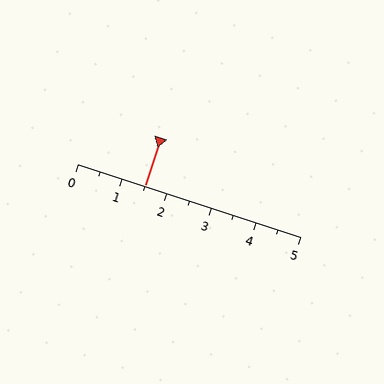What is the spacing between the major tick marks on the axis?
The major ticks are spaced 1 apart.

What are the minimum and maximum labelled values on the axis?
The axis runs from 0 to 5.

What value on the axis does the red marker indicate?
The marker indicates approximately 1.5.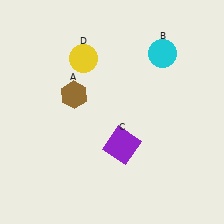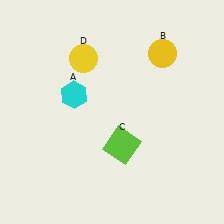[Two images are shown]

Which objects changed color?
A changed from brown to cyan. B changed from cyan to yellow. C changed from purple to lime.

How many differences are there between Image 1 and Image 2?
There are 3 differences between the two images.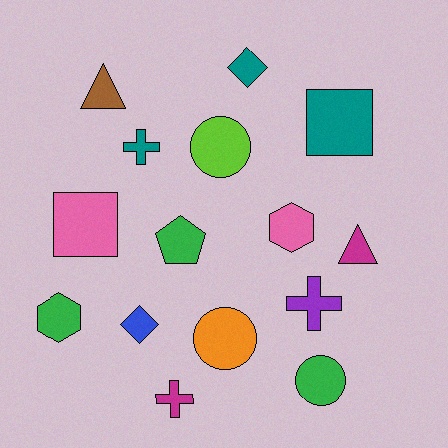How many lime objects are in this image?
There is 1 lime object.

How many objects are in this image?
There are 15 objects.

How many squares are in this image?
There are 2 squares.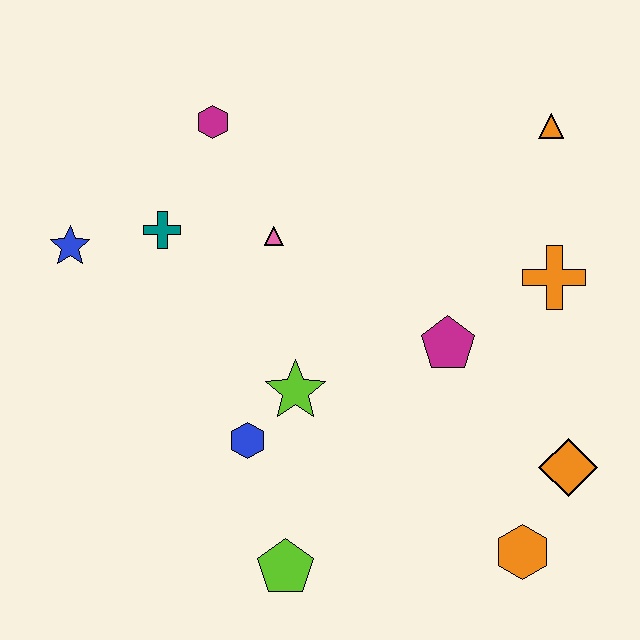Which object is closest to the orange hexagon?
The orange diamond is closest to the orange hexagon.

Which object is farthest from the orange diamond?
The blue star is farthest from the orange diamond.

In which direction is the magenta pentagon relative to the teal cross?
The magenta pentagon is to the right of the teal cross.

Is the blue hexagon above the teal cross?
No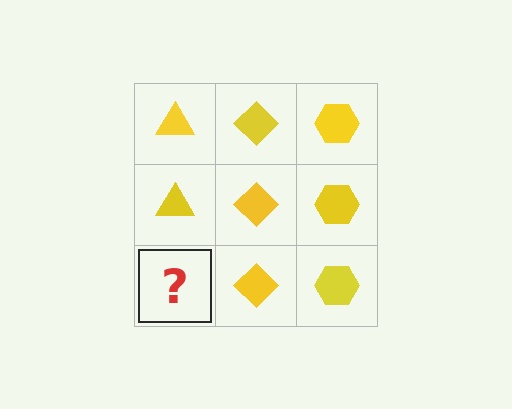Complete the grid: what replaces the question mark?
The question mark should be replaced with a yellow triangle.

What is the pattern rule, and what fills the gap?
The rule is that each column has a consistent shape. The gap should be filled with a yellow triangle.